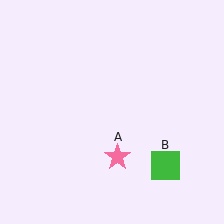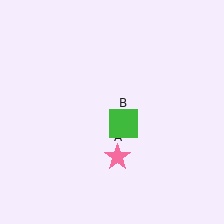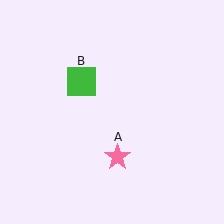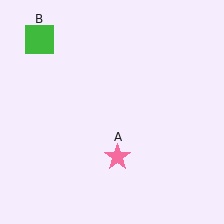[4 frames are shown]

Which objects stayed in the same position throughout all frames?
Pink star (object A) remained stationary.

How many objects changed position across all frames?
1 object changed position: green square (object B).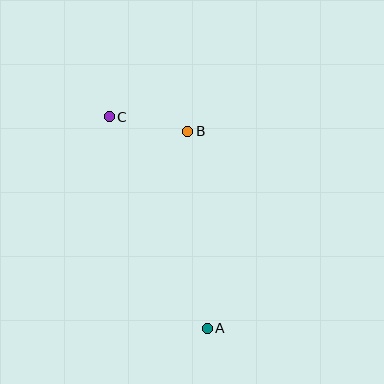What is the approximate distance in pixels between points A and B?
The distance between A and B is approximately 198 pixels.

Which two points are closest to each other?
Points B and C are closest to each other.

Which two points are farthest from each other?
Points A and C are farthest from each other.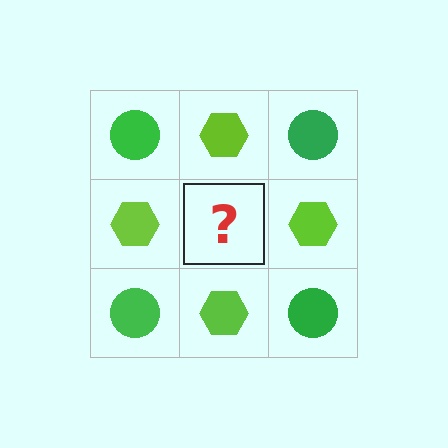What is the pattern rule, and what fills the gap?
The rule is that it alternates green circle and lime hexagon in a checkerboard pattern. The gap should be filled with a green circle.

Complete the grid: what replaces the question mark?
The question mark should be replaced with a green circle.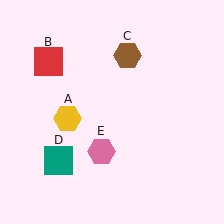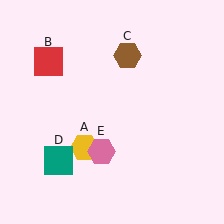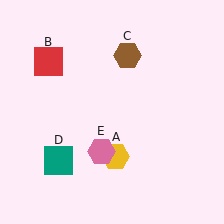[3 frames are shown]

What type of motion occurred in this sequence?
The yellow hexagon (object A) rotated counterclockwise around the center of the scene.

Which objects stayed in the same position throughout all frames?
Red square (object B) and brown hexagon (object C) and teal square (object D) and pink hexagon (object E) remained stationary.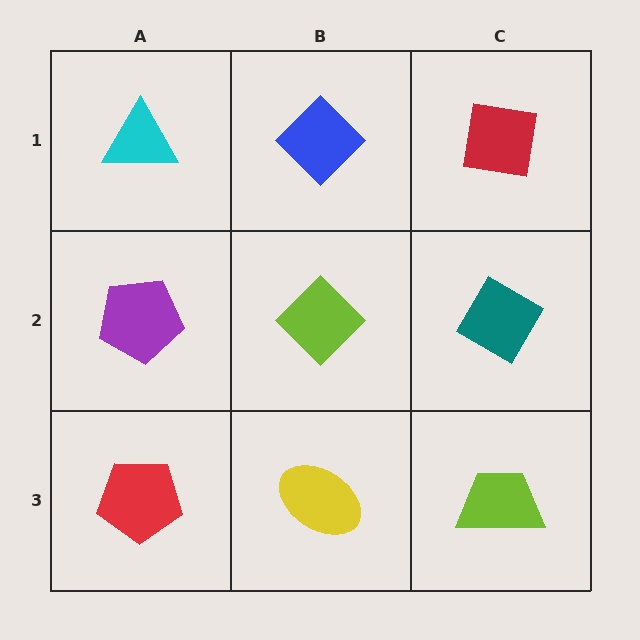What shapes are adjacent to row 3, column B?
A lime diamond (row 2, column B), a red pentagon (row 3, column A), a lime trapezoid (row 3, column C).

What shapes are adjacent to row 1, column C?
A teal diamond (row 2, column C), a blue diamond (row 1, column B).